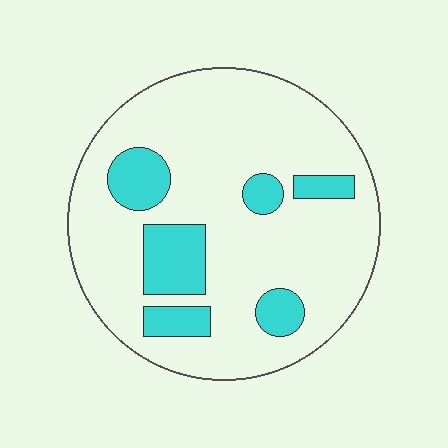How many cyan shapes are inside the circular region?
6.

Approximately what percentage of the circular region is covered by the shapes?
Approximately 20%.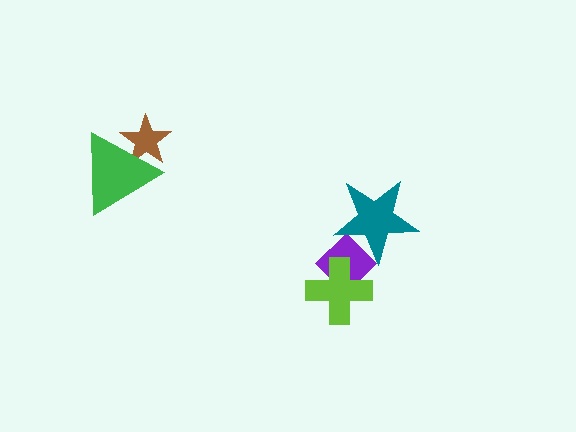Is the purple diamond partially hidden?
Yes, it is partially covered by another shape.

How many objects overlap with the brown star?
1 object overlaps with the brown star.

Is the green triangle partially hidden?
No, no other shape covers it.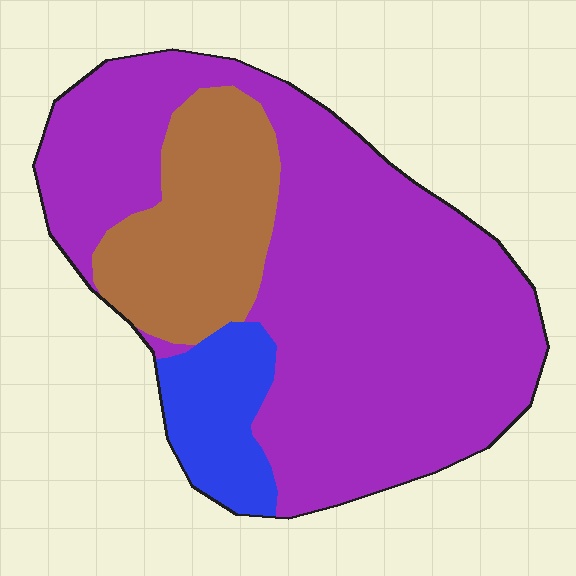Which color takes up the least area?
Blue, at roughly 10%.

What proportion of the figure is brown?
Brown covers around 20% of the figure.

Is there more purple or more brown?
Purple.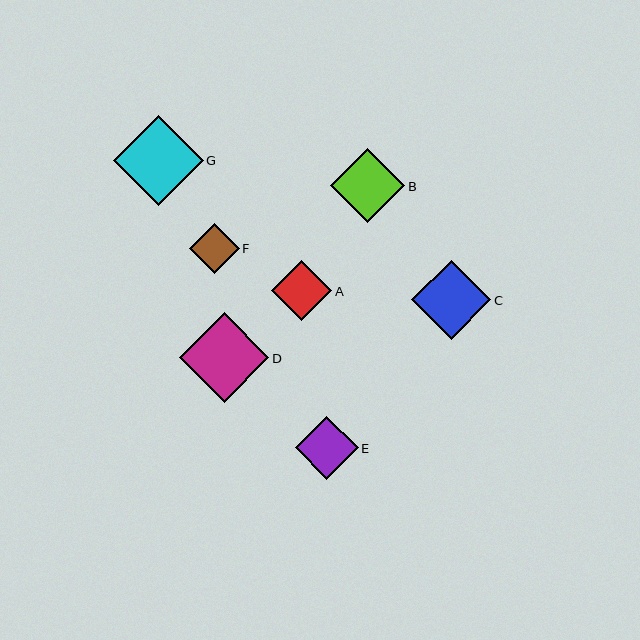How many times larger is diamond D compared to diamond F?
Diamond D is approximately 1.8 times the size of diamond F.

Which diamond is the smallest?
Diamond F is the smallest with a size of approximately 50 pixels.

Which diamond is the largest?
Diamond G is the largest with a size of approximately 90 pixels.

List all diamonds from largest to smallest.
From largest to smallest: G, D, C, B, E, A, F.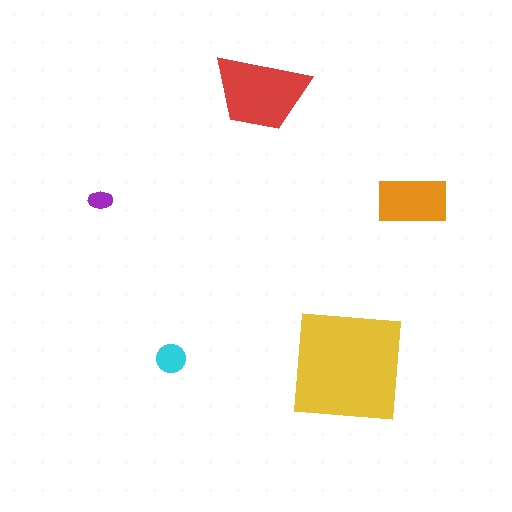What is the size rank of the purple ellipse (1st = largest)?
5th.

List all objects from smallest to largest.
The purple ellipse, the cyan circle, the orange rectangle, the red trapezoid, the yellow square.